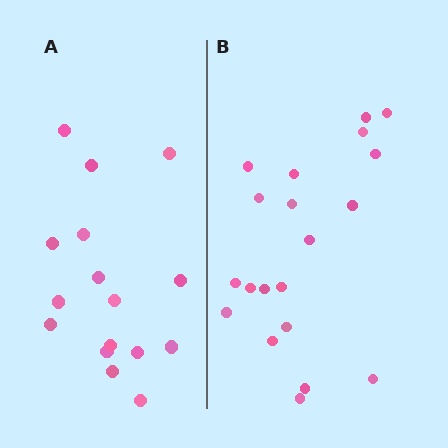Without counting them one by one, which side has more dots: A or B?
Region B (the right region) has more dots.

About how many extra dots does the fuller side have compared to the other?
Region B has about 4 more dots than region A.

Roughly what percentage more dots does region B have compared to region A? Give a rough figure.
About 25% more.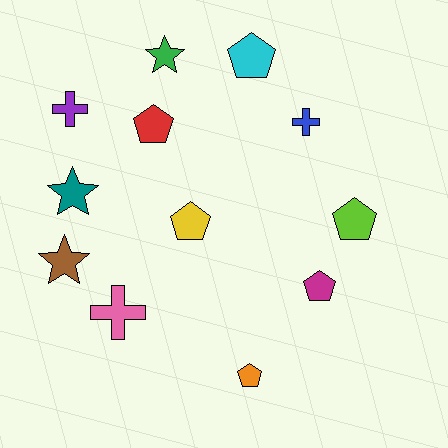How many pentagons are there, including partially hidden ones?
There are 6 pentagons.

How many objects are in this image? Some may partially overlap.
There are 12 objects.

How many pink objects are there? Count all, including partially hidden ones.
There is 1 pink object.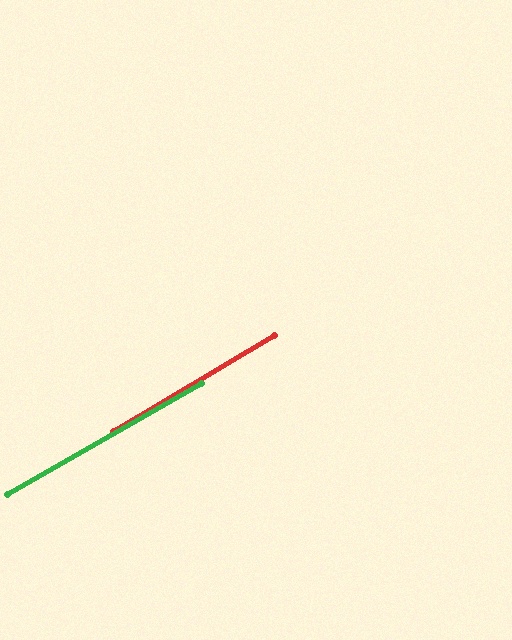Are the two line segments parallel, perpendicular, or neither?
Parallel — their directions differ by only 1.1°.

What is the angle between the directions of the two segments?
Approximately 1 degree.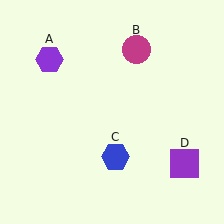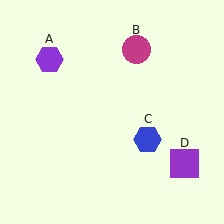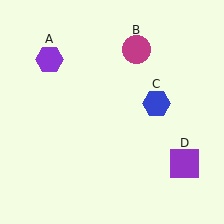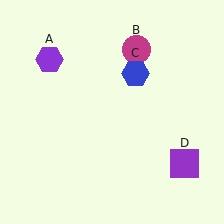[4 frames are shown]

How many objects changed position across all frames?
1 object changed position: blue hexagon (object C).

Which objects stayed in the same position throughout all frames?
Purple hexagon (object A) and magenta circle (object B) and purple square (object D) remained stationary.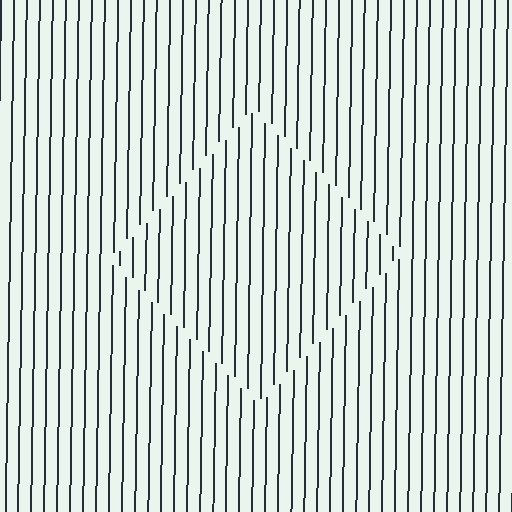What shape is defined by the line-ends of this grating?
An illusory square. The interior of the shape contains the same grating, shifted by half a period — the contour is defined by the phase discontinuity where line-ends from the inner and outer gratings abut.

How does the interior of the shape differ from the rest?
The interior of the shape contains the same grating, shifted by half a period — the contour is defined by the phase discontinuity where line-ends from the inner and outer gratings abut.